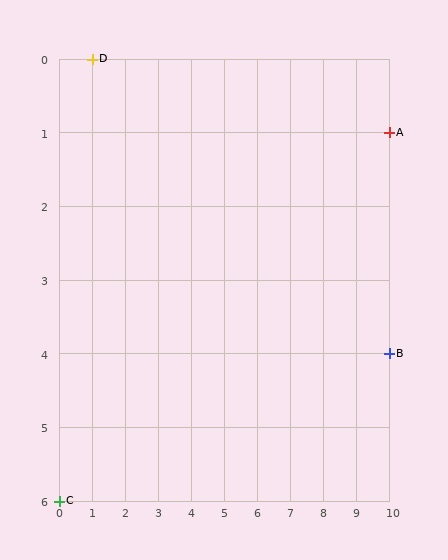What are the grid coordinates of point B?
Point B is at grid coordinates (10, 4).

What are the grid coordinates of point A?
Point A is at grid coordinates (10, 1).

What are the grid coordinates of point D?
Point D is at grid coordinates (1, 0).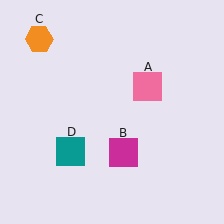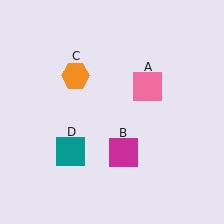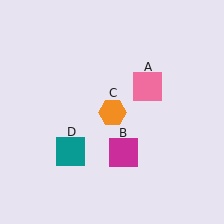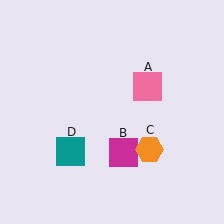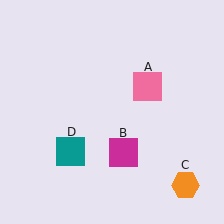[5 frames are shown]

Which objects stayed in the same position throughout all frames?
Pink square (object A) and magenta square (object B) and teal square (object D) remained stationary.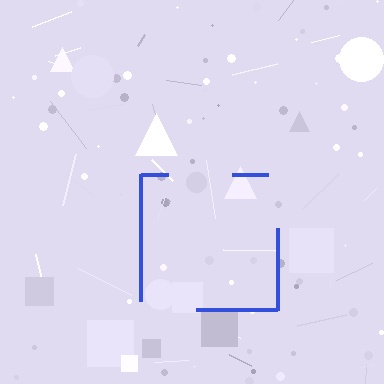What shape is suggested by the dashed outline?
The dashed outline suggests a square.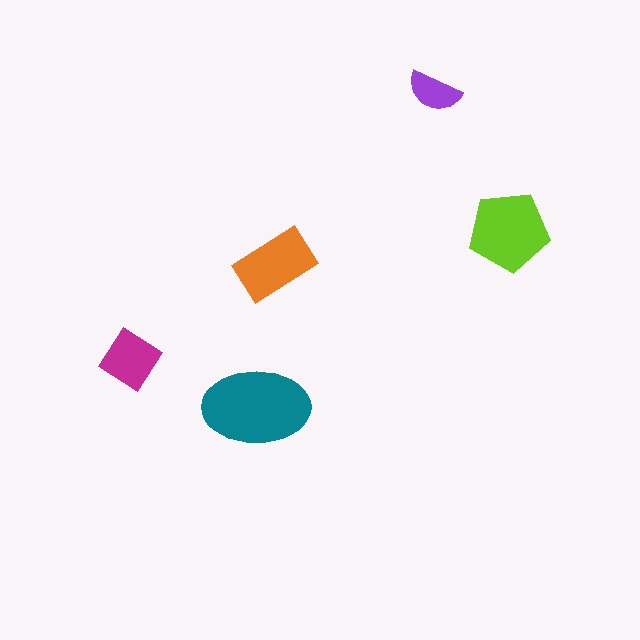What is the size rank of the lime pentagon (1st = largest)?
2nd.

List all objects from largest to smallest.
The teal ellipse, the lime pentagon, the orange rectangle, the magenta diamond, the purple semicircle.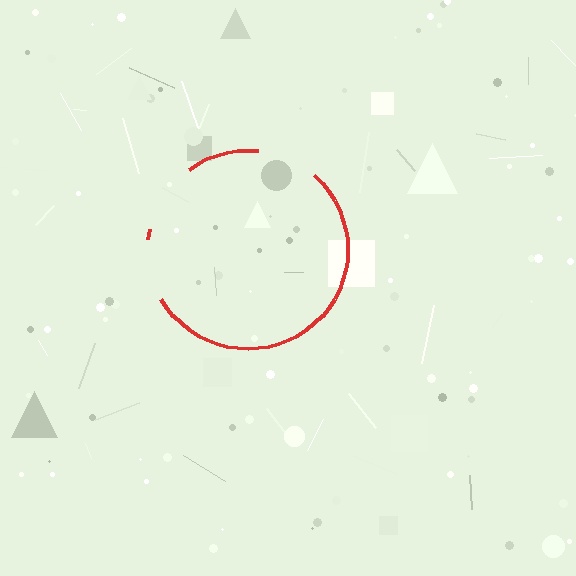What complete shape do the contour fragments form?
The contour fragments form a circle.